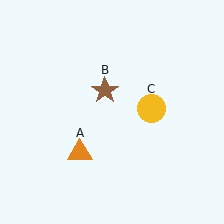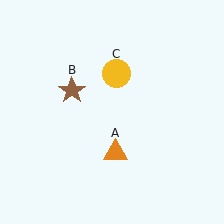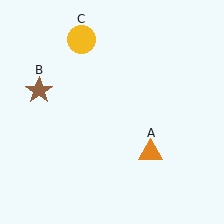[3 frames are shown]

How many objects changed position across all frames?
3 objects changed position: orange triangle (object A), brown star (object B), yellow circle (object C).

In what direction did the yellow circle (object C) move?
The yellow circle (object C) moved up and to the left.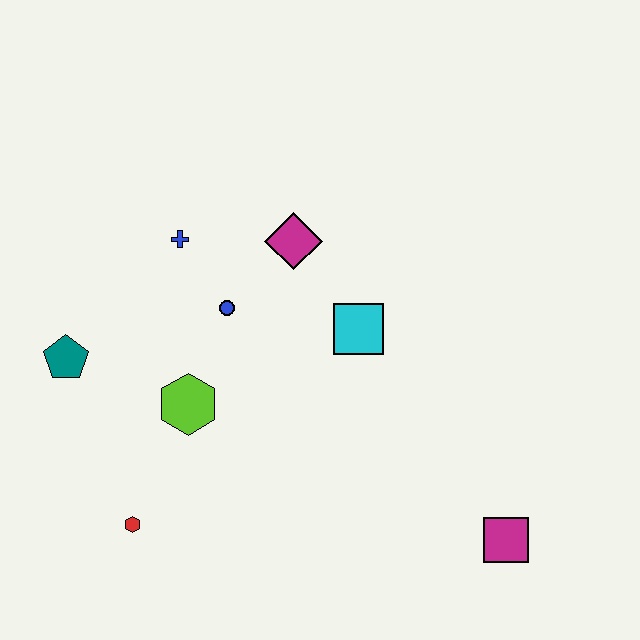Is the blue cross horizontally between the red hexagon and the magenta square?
Yes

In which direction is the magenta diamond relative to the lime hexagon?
The magenta diamond is above the lime hexagon.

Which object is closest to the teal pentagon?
The lime hexagon is closest to the teal pentagon.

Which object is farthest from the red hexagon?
The magenta square is farthest from the red hexagon.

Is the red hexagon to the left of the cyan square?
Yes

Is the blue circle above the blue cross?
No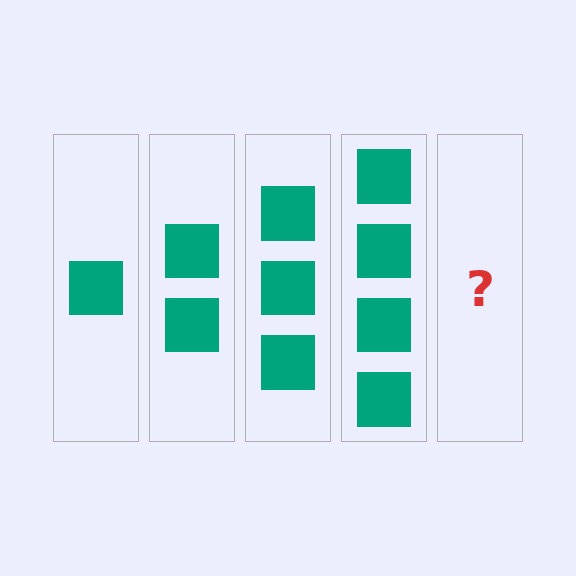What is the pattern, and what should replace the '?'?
The pattern is that each step adds one more square. The '?' should be 5 squares.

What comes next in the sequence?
The next element should be 5 squares.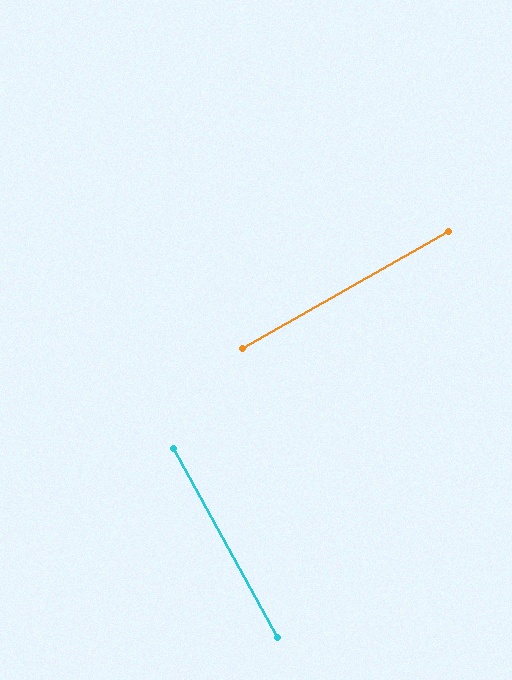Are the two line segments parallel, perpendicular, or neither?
Perpendicular — they meet at approximately 89°.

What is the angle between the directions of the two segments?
Approximately 89 degrees.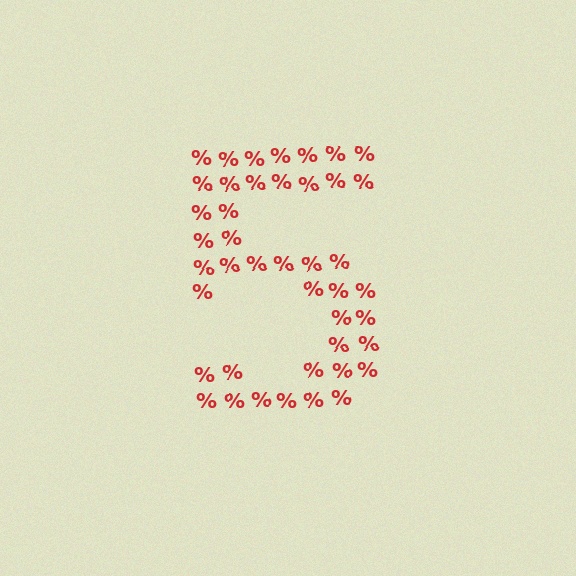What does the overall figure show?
The overall figure shows the digit 5.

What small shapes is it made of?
It is made of small percent signs.